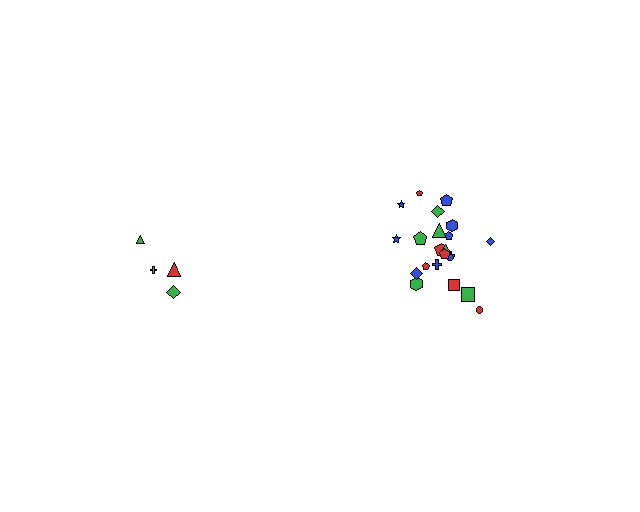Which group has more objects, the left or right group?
The right group.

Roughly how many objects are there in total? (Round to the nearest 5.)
Roughly 25 objects in total.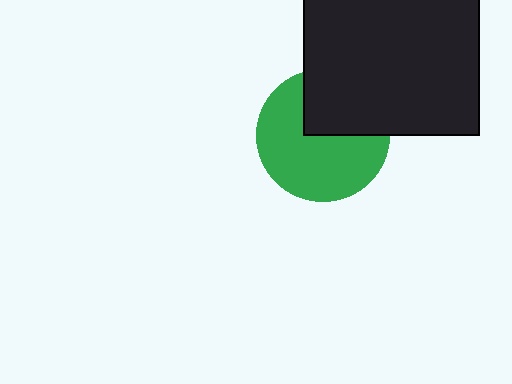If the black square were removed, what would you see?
You would see the complete green circle.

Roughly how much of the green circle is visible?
Most of it is visible (roughly 66%).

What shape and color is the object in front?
The object in front is a black square.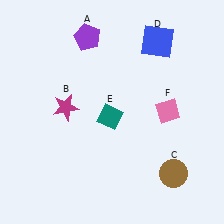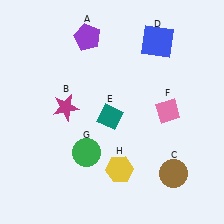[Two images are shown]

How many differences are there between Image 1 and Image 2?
There are 2 differences between the two images.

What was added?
A green circle (G), a yellow hexagon (H) were added in Image 2.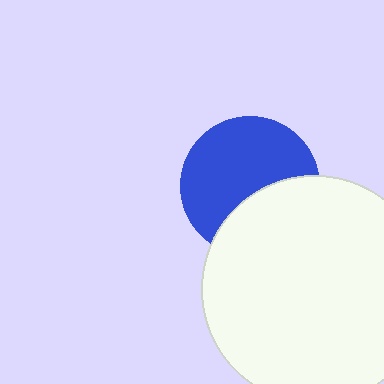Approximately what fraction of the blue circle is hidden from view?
Roughly 36% of the blue circle is hidden behind the white circle.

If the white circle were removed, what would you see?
You would see the complete blue circle.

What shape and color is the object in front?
The object in front is a white circle.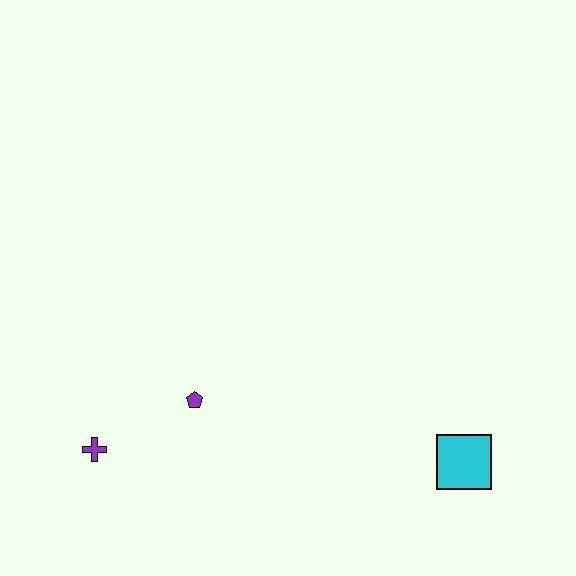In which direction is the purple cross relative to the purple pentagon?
The purple cross is to the left of the purple pentagon.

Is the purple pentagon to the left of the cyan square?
Yes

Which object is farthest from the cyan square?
The purple cross is farthest from the cyan square.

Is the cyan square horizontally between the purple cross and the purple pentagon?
No